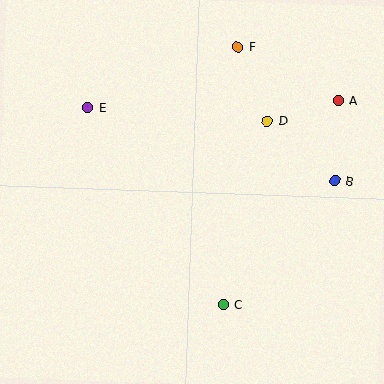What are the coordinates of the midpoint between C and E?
The midpoint between C and E is at (155, 206).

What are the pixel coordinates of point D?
Point D is at (267, 121).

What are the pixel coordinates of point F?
Point F is at (238, 47).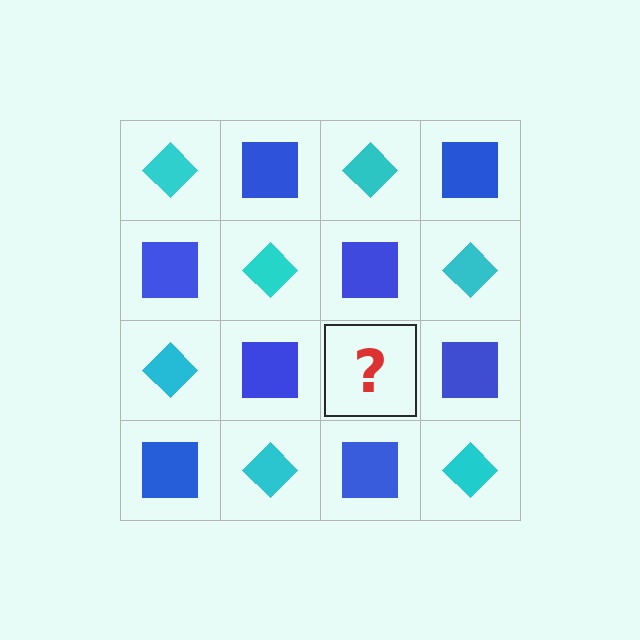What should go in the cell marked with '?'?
The missing cell should contain a cyan diamond.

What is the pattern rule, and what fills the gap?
The rule is that it alternates cyan diamond and blue square in a checkerboard pattern. The gap should be filled with a cyan diamond.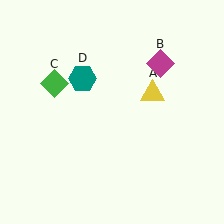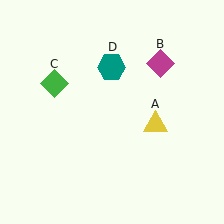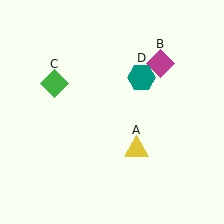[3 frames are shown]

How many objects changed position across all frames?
2 objects changed position: yellow triangle (object A), teal hexagon (object D).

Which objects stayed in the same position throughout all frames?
Magenta diamond (object B) and green diamond (object C) remained stationary.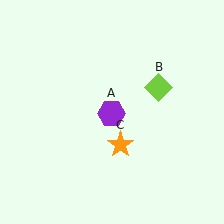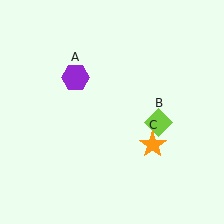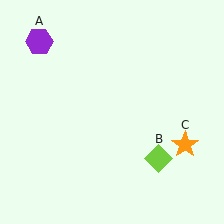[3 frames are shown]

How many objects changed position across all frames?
3 objects changed position: purple hexagon (object A), lime diamond (object B), orange star (object C).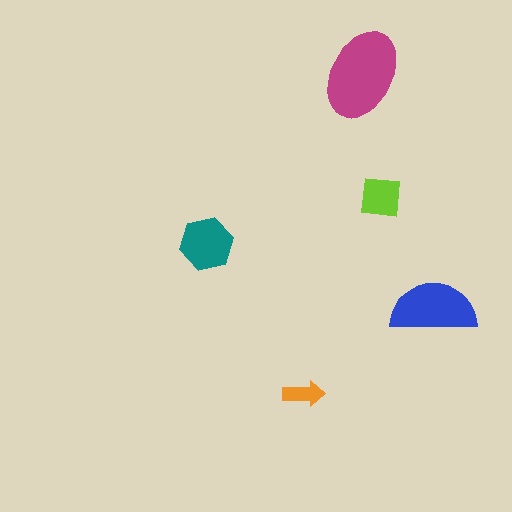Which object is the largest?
The magenta ellipse.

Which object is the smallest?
The orange arrow.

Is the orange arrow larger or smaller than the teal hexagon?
Smaller.